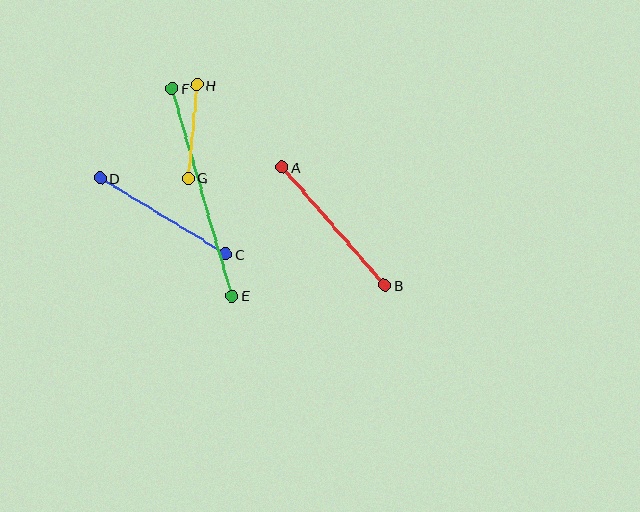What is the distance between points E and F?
The distance is approximately 216 pixels.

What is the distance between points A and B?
The distance is approximately 156 pixels.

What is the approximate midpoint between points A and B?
The midpoint is at approximately (334, 226) pixels.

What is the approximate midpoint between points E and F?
The midpoint is at approximately (202, 192) pixels.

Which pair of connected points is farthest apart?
Points E and F are farthest apart.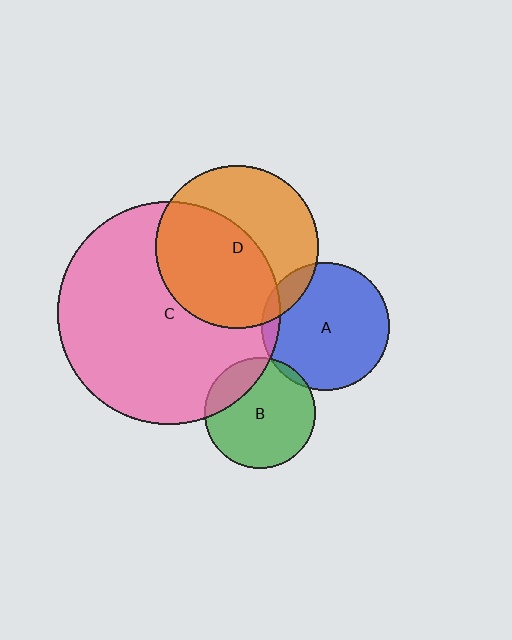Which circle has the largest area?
Circle C (pink).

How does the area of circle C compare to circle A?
Approximately 3.0 times.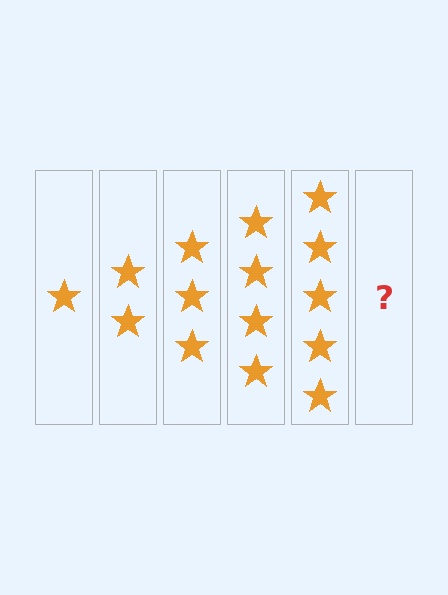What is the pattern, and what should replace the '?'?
The pattern is that each step adds one more star. The '?' should be 6 stars.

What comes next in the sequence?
The next element should be 6 stars.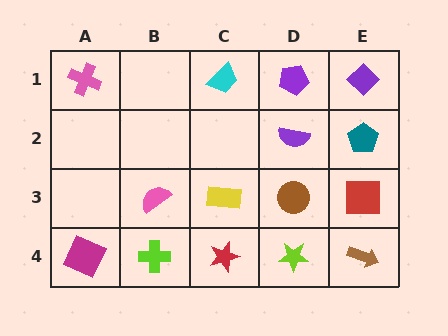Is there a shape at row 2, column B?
No, that cell is empty.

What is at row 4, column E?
A brown arrow.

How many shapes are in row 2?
2 shapes.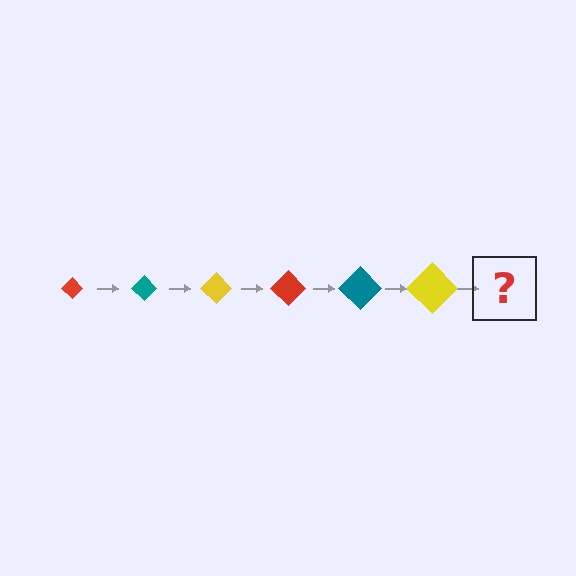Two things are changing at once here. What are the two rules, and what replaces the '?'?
The two rules are that the diamond grows larger each step and the color cycles through red, teal, and yellow. The '?' should be a red diamond, larger than the previous one.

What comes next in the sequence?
The next element should be a red diamond, larger than the previous one.